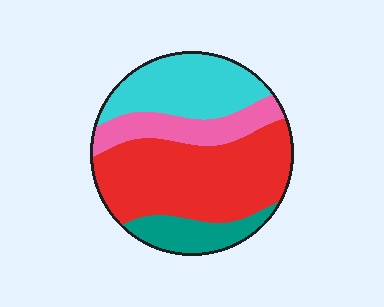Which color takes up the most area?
Red, at roughly 45%.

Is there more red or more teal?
Red.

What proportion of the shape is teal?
Teal covers about 15% of the shape.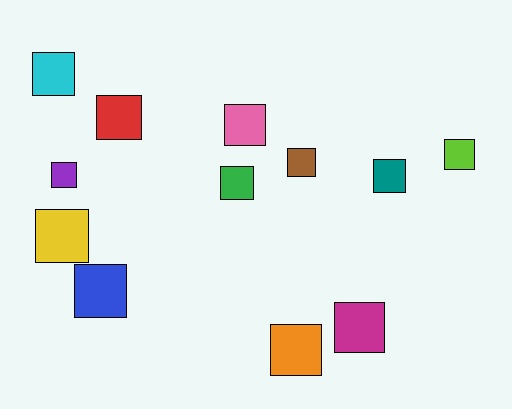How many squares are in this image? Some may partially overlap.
There are 12 squares.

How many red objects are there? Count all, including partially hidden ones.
There is 1 red object.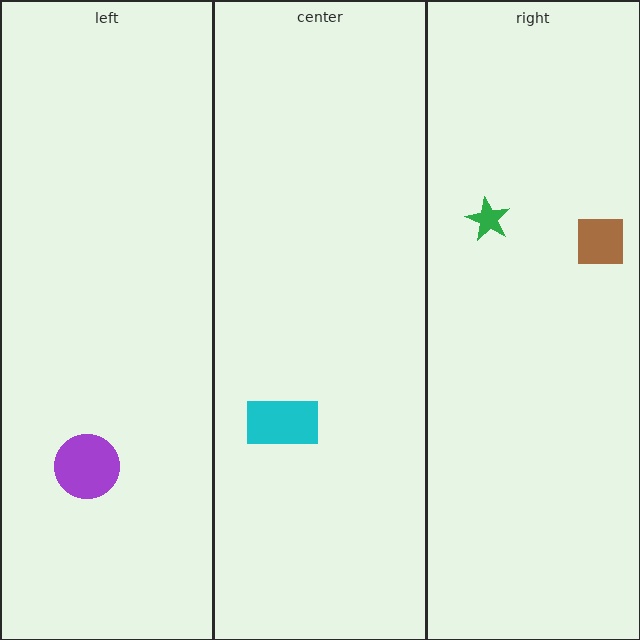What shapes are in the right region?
The brown square, the green star.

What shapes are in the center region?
The cyan rectangle.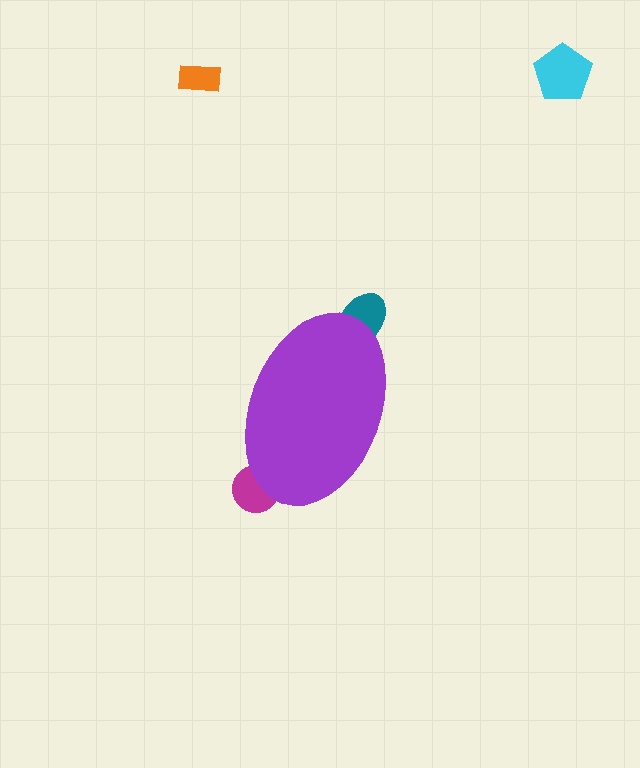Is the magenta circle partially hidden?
Yes, the magenta circle is partially hidden behind the purple ellipse.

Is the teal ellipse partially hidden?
Yes, the teal ellipse is partially hidden behind the purple ellipse.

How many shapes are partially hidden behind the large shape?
2 shapes are partially hidden.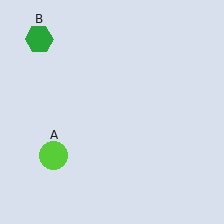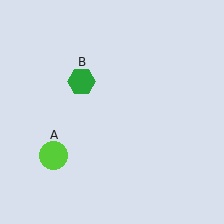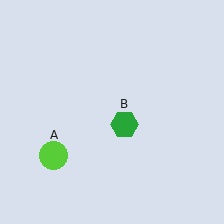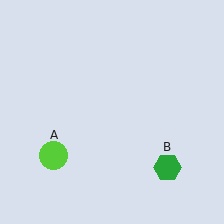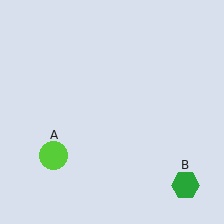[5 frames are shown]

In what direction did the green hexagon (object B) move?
The green hexagon (object B) moved down and to the right.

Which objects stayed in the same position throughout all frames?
Lime circle (object A) remained stationary.